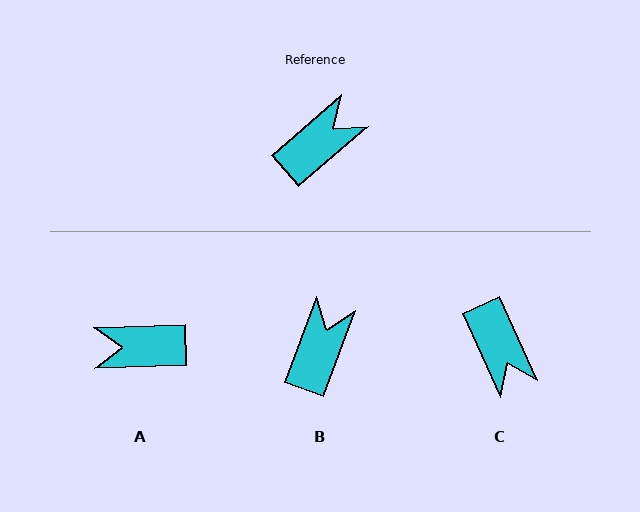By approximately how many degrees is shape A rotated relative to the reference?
Approximately 141 degrees counter-clockwise.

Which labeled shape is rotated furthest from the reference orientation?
A, about 141 degrees away.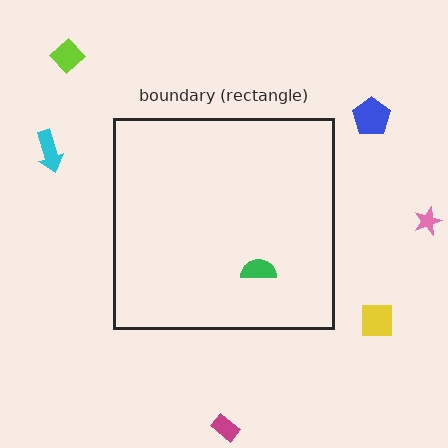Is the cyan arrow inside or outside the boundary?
Outside.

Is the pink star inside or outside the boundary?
Outside.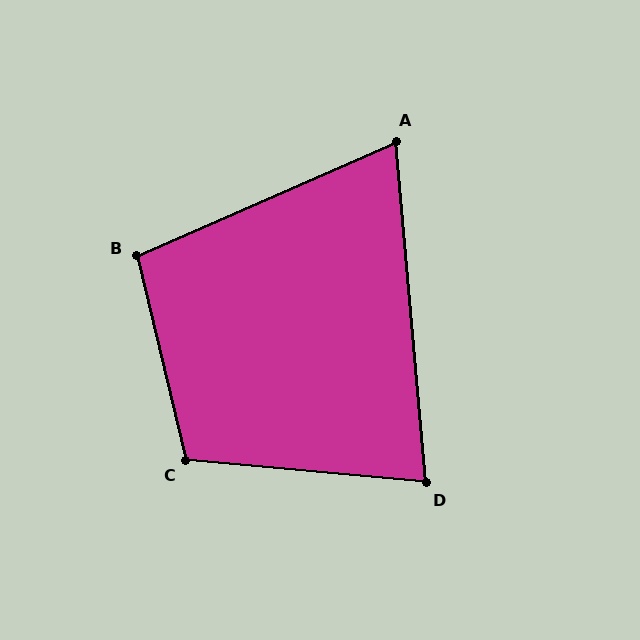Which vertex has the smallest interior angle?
A, at approximately 71 degrees.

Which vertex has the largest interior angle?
C, at approximately 109 degrees.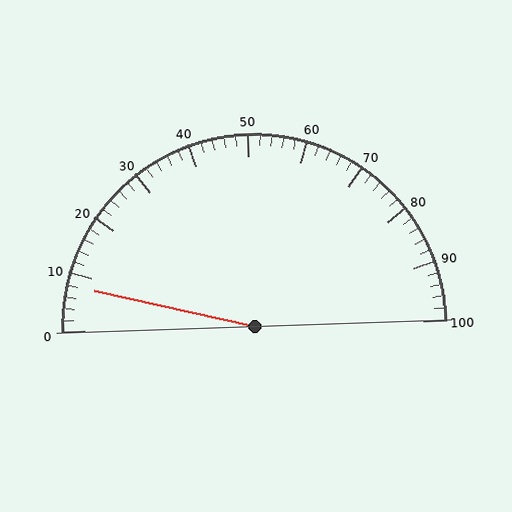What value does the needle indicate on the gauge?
The needle indicates approximately 8.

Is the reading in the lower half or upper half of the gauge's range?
The reading is in the lower half of the range (0 to 100).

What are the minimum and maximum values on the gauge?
The gauge ranges from 0 to 100.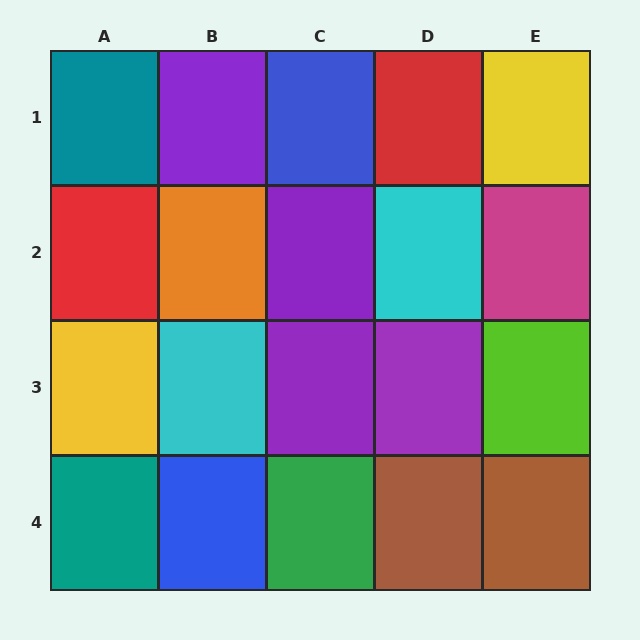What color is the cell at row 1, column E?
Yellow.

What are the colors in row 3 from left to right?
Yellow, cyan, purple, purple, lime.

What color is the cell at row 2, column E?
Magenta.